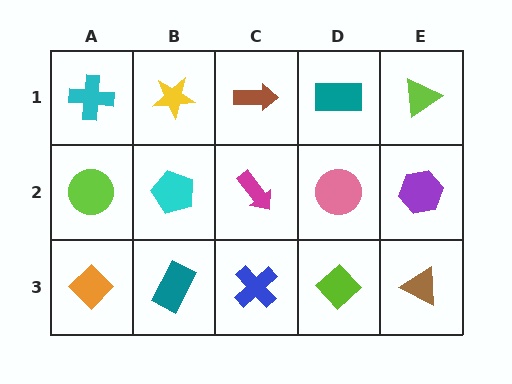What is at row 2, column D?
A pink circle.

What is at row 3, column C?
A blue cross.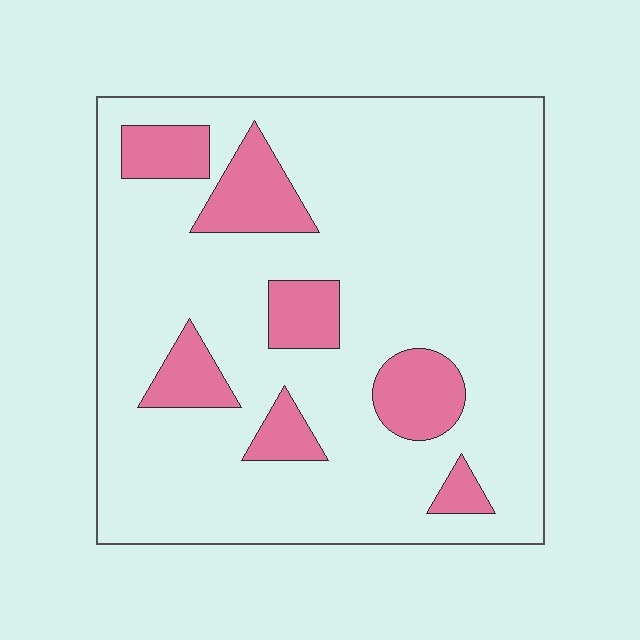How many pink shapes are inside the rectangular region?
7.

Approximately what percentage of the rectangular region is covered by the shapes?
Approximately 15%.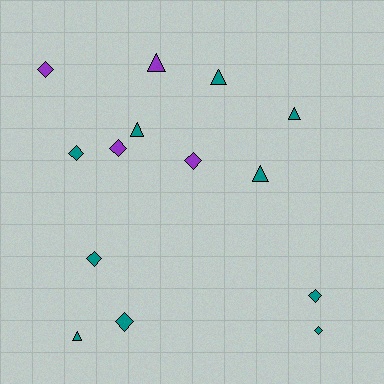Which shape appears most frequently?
Diamond, with 8 objects.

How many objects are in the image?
There are 14 objects.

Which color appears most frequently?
Teal, with 10 objects.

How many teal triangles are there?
There are 5 teal triangles.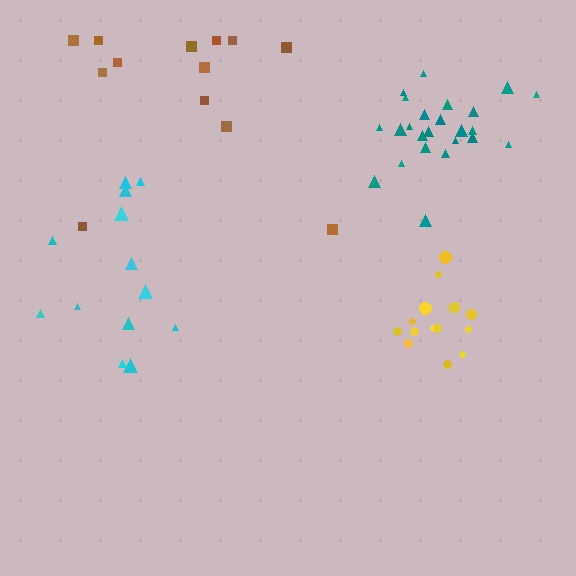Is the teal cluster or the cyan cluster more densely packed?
Teal.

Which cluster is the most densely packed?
Yellow.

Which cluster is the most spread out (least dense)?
Brown.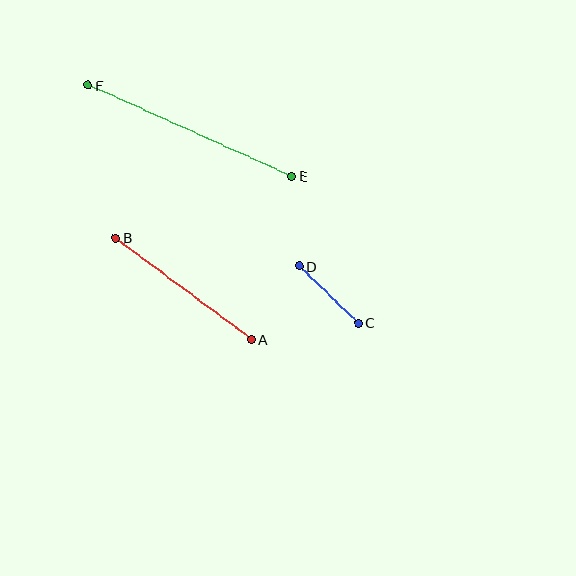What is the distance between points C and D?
The distance is approximately 82 pixels.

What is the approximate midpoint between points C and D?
The midpoint is at approximately (329, 295) pixels.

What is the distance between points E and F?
The distance is approximately 223 pixels.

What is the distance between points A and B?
The distance is approximately 170 pixels.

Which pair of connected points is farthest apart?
Points E and F are farthest apart.